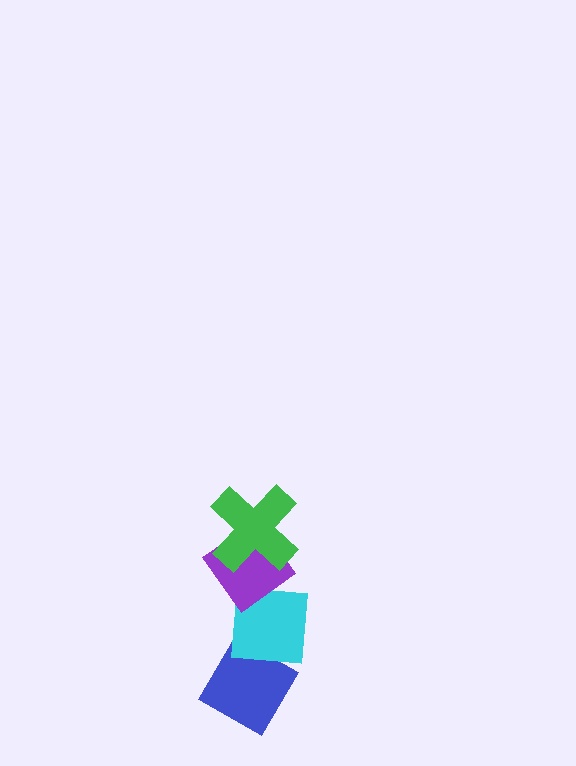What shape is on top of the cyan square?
The purple diamond is on top of the cyan square.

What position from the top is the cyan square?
The cyan square is 3rd from the top.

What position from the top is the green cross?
The green cross is 1st from the top.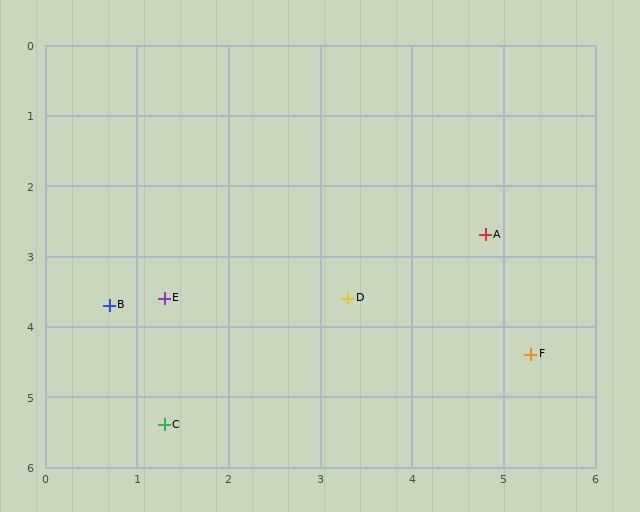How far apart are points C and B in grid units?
Points C and B are about 1.8 grid units apart.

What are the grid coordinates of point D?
Point D is at approximately (3.3, 3.6).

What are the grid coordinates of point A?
Point A is at approximately (4.8, 2.7).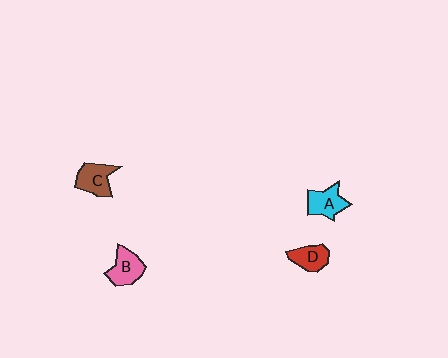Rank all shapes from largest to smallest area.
From largest to smallest: B (pink), C (brown), A (cyan), D (red).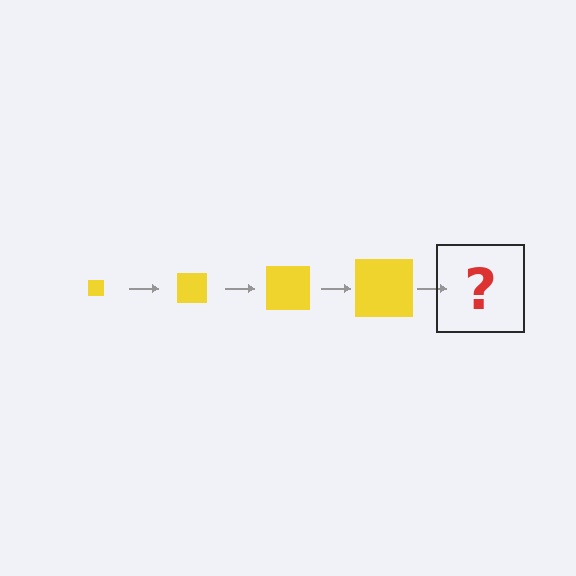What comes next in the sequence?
The next element should be a yellow square, larger than the previous one.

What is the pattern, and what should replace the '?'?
The pattern is that the square gets progressively larger each step. The '?' should be a yellow square, larger than the previous one.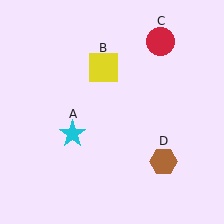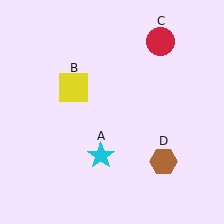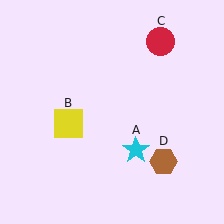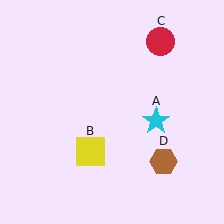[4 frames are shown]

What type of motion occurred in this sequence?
The cyan star (object A), yellow square (object B) rotated counterclockwise around the center of the scene.